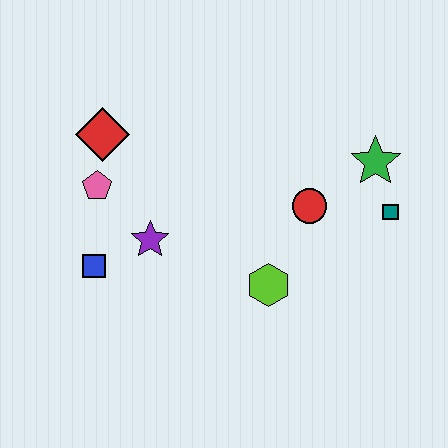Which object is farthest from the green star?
The blue square is farthest from the green star.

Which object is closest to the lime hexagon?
The red circle is closest to the lime hexagon.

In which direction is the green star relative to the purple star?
The green star is to the right of the purple star.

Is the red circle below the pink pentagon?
Yes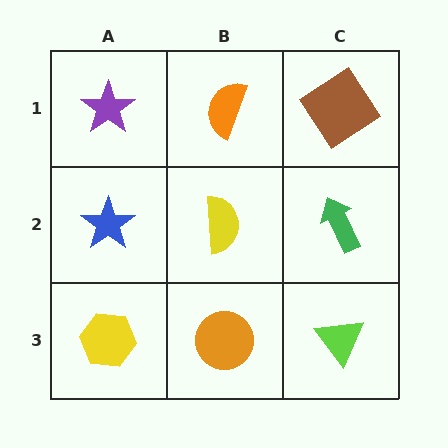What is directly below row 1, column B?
A yellow semicircle.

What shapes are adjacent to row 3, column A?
A blue star (row 2, column A), an orange circle (row 3, column B).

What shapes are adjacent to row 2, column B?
An orange semicircle (row 1, column B), an orange circle (row 3, column B), a blue star (row 2, column A), a green arrow (row 2, column C).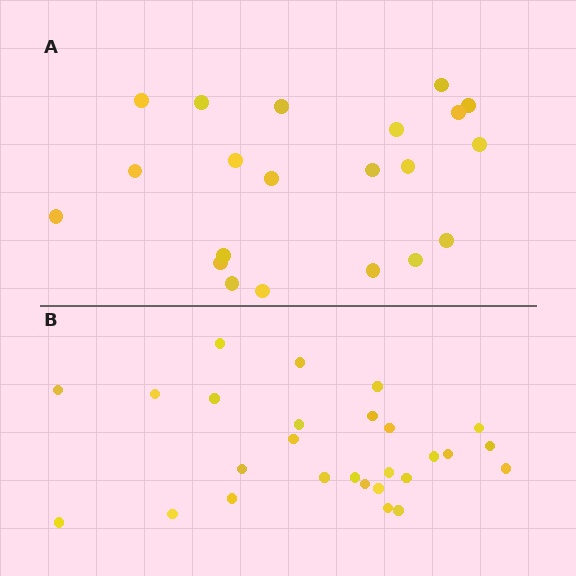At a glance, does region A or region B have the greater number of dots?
Region B (the bottom region) has more dots.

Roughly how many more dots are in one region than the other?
Region B has about 6 more dots than region A.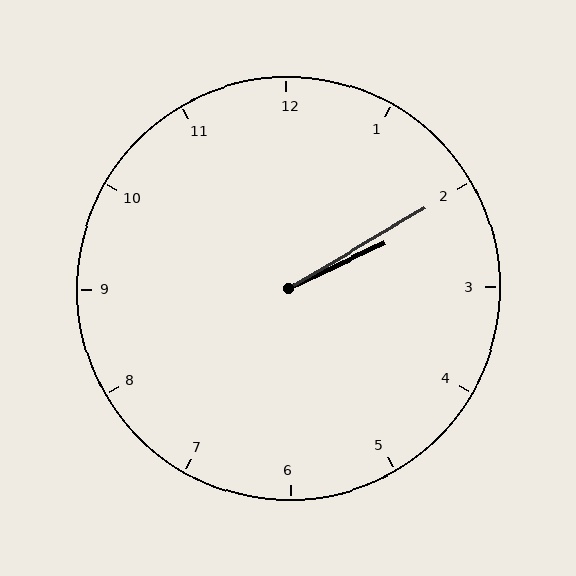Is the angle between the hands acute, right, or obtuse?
It is acute.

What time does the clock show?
2:10.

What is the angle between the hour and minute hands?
Approximately 5 degrees.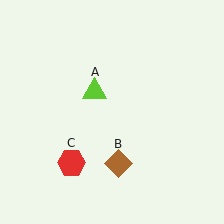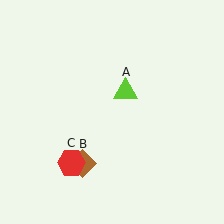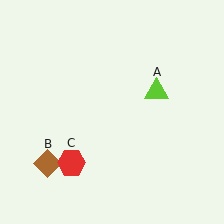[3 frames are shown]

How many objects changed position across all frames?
2 objects changed position: lime triangle (object A), brown diamond (object B).